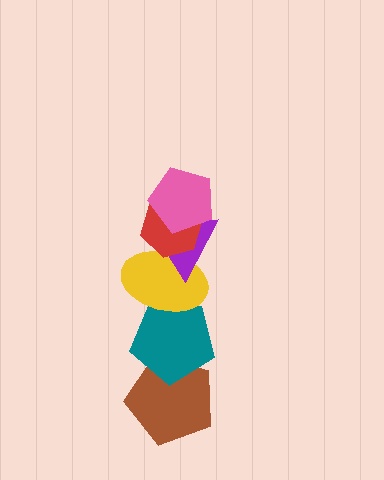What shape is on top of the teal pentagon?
The yellow ellipse is on top of the teal pentagon.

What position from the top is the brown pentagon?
The brown pentagon is 6th from the top.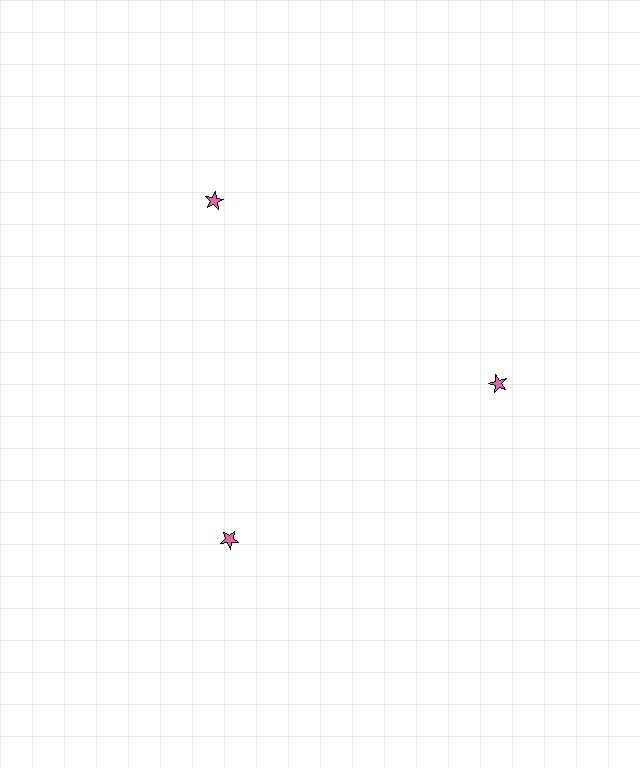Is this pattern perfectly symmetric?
No. The 3 pink stars are arranged in a ring, but one element near the 11 o'clock position is pushed outward from the center, breaking the 3-fold rotational symmetry.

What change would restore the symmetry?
The symmetry would be restored by moving it inward, back onto the ring so that all 3 stars sit at equal angles and equal distance from the center.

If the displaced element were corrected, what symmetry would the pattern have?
It would have 3-fold rotational symmetry — the pattern would map onto itself every 120 degrees.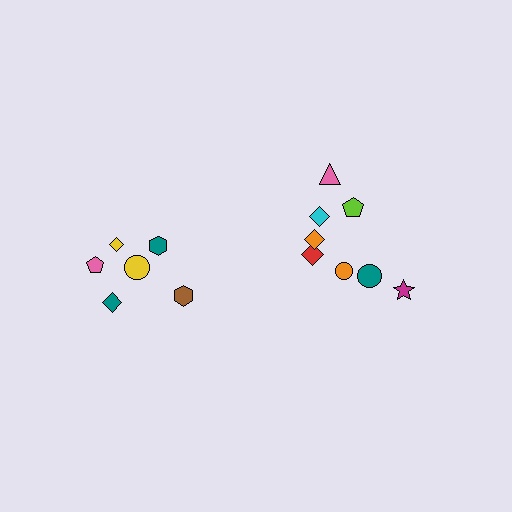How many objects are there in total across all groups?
There are 14 objects.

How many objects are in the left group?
There are 6 objects.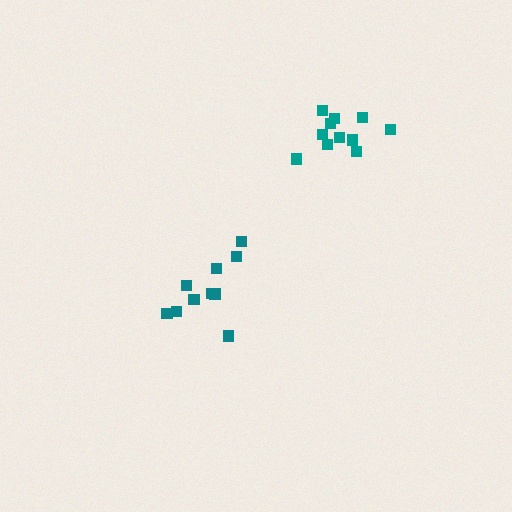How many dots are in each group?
Group 1: 10 dots, Group 2: 11 dots (21 total).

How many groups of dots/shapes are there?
There are 2 groups.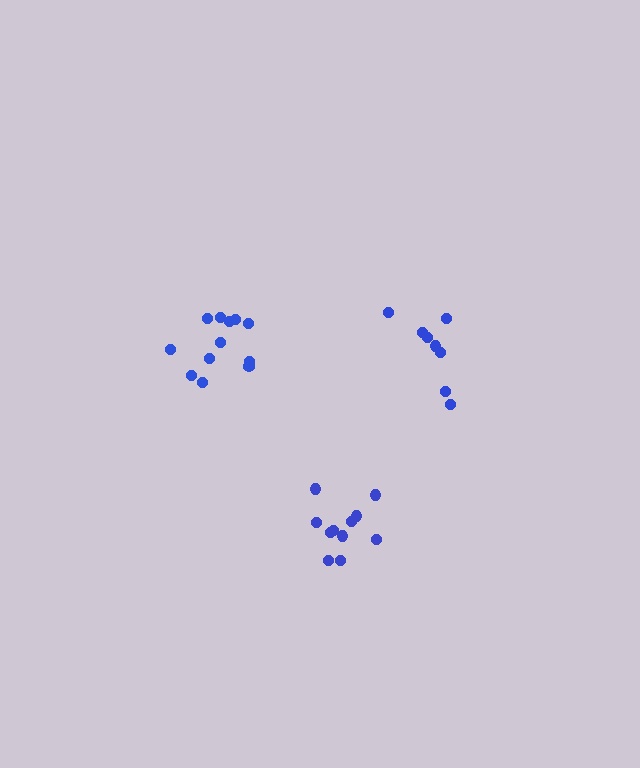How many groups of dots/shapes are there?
There are 3 groups.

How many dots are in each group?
Group 1: 12 dots, Group 2: 11 dots, Group 3: 8 dots (31 total).